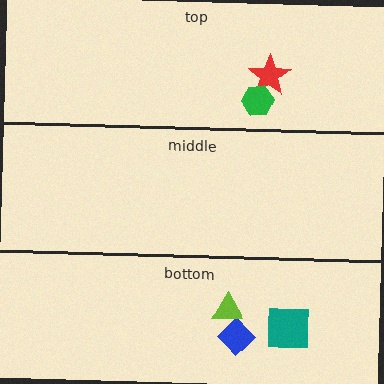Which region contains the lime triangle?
The bottom region.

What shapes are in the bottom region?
The teal square, the blue diamond, the lime triangle.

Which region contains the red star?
The top region.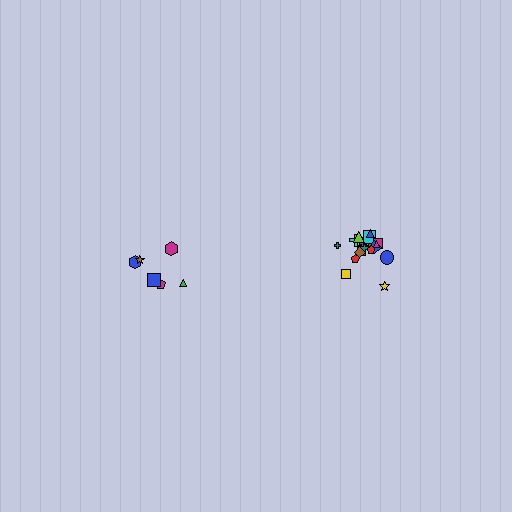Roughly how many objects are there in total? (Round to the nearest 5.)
Roughly 25 objects in total.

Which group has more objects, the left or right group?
The right group.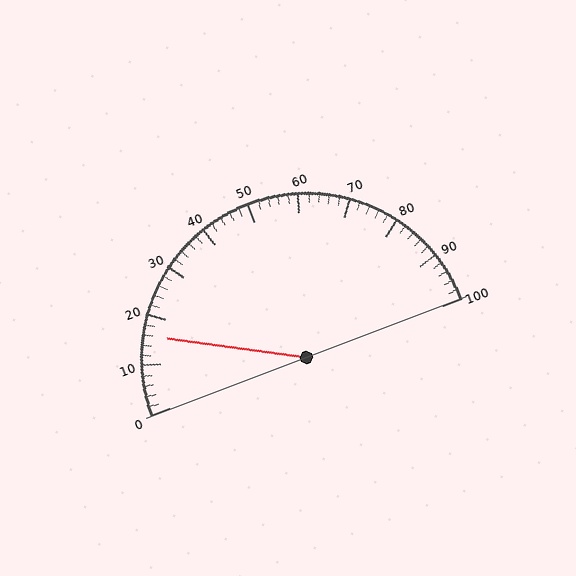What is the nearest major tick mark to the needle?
The nearest major tick mark is 20.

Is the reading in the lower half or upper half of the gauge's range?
The reading is in the lower half of the range (0 to 100).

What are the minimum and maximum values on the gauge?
The gauge ranges from 0 to 100.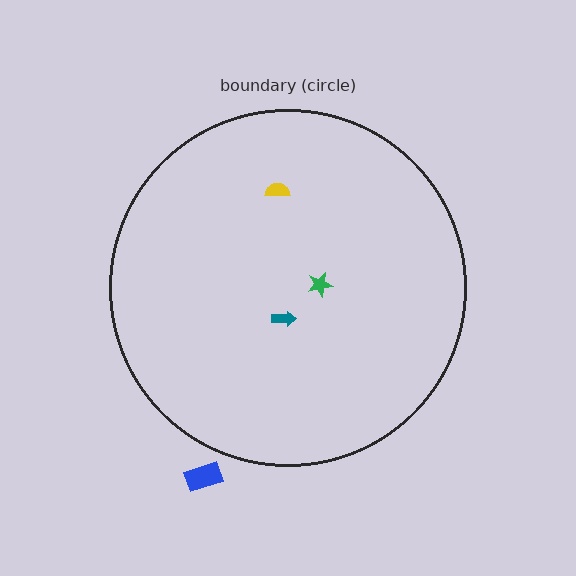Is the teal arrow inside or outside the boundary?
Inside.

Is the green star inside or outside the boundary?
Inside.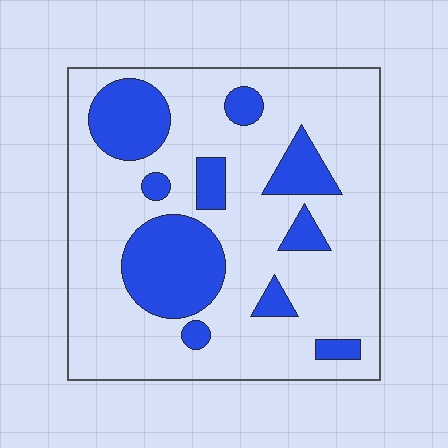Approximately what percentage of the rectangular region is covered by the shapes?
Approximately 25%.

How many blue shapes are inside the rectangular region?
10.